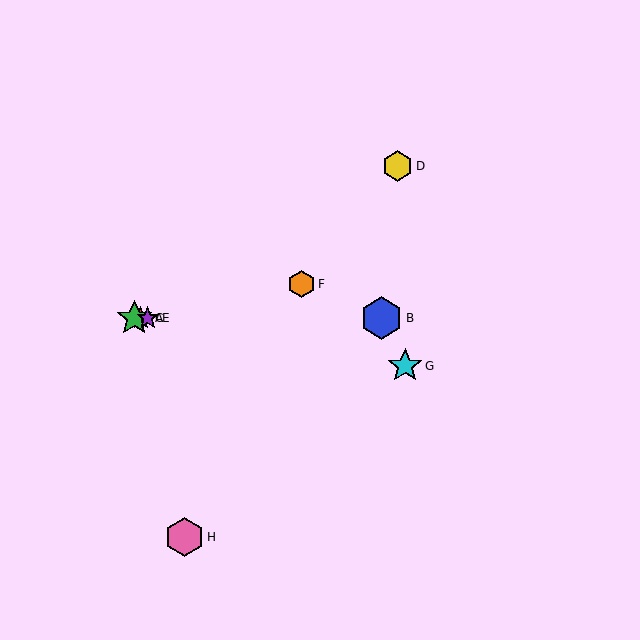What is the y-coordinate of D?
Object D is at y≈166.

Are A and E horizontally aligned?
Yes, both are at y≈318.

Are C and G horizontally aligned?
No, C is at y≈318 and G is at y≈366.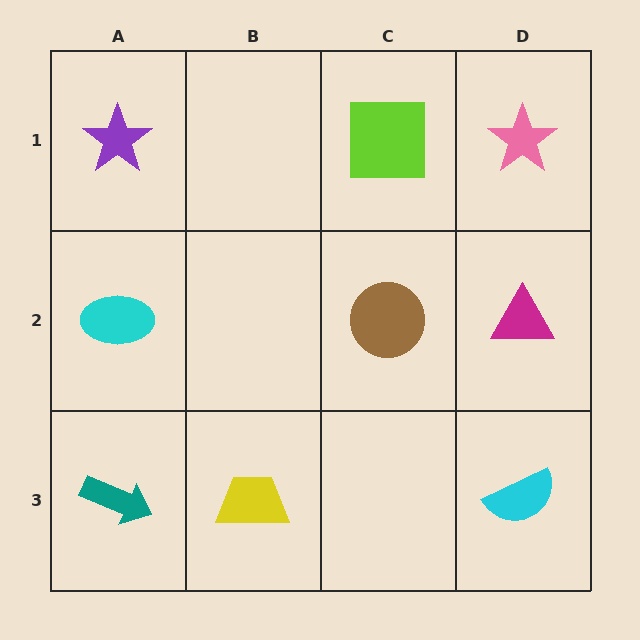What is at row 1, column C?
A lime square.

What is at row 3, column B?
A yellow trapezoid.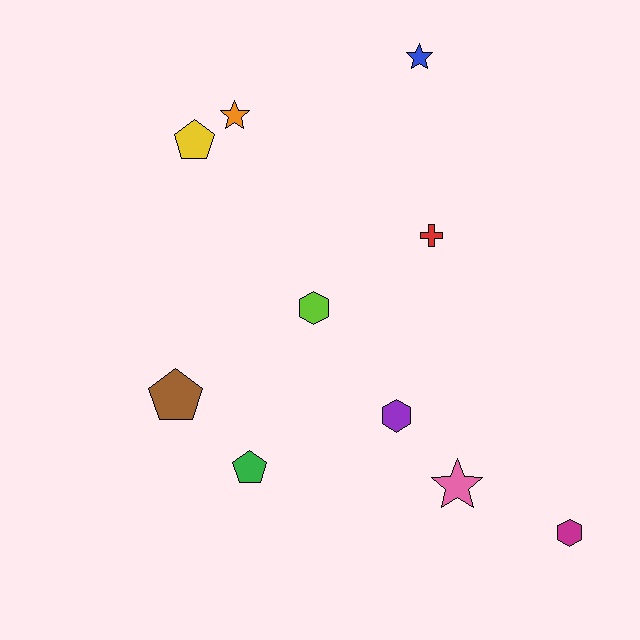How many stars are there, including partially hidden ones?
There are 3 stars.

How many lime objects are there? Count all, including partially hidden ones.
There is 1 lime object.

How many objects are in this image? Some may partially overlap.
There are 10 objects.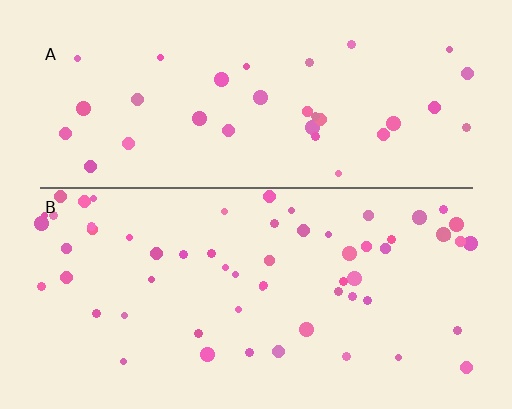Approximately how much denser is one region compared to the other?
Approximately 1.8× — region B over region A.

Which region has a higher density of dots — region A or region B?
B (the bottom).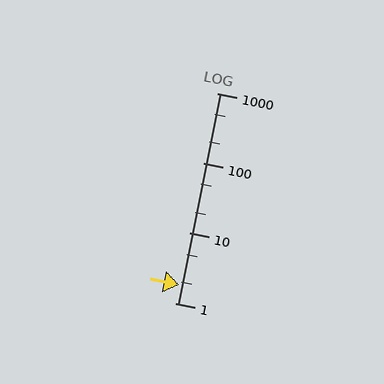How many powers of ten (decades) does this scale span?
The scale spans 3 decades, from 1 to 1000.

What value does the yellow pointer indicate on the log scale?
The pointer indicates approximately 1.8.